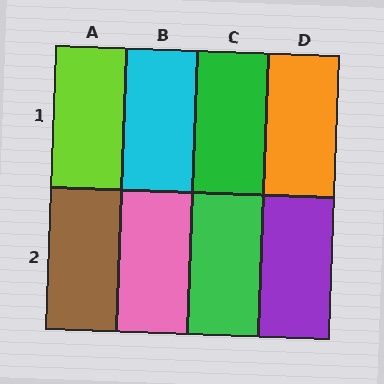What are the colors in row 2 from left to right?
Brown, pink, green, purple.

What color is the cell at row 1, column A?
Lime.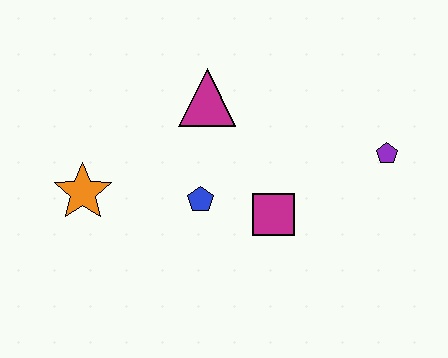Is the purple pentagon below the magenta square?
No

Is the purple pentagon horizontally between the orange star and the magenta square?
No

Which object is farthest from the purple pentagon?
The orange star is farthest from the purple pentagon.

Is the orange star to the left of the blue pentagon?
Yes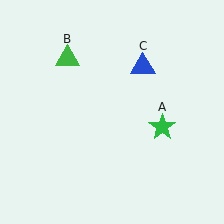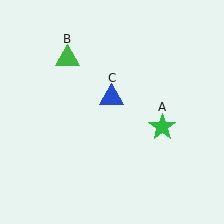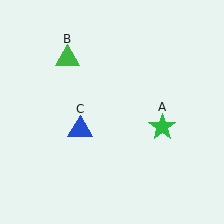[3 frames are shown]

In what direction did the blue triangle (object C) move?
The blue triangle (object C) moved down and to the left.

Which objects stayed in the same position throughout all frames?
Green star (object A) and green triangle (object B) remained stationary.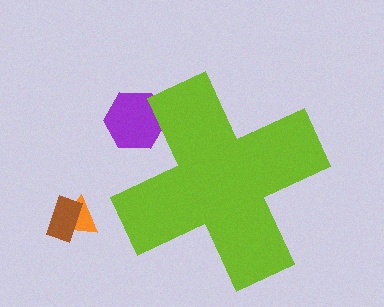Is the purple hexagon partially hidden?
Yes, the purple hexagon is partially hidden behind the lime cross.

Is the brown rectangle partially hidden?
No, the brown rectangle is fully visible.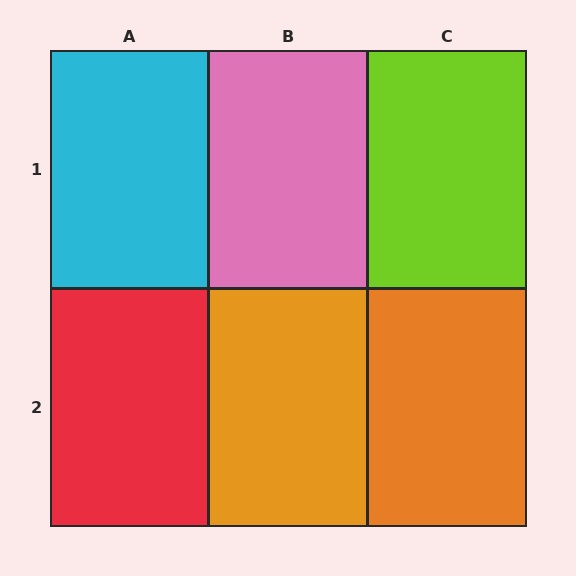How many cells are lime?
1 cell is lime.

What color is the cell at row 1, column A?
Cyan.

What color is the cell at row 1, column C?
Lime.